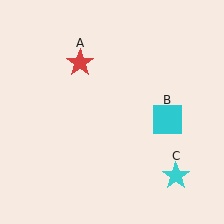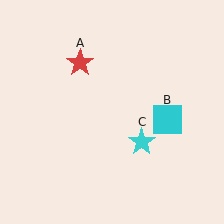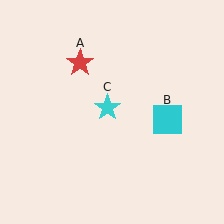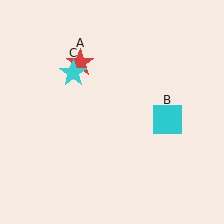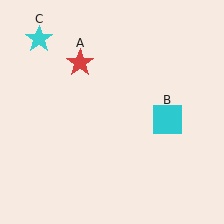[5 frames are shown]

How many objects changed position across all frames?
1 object changed position: cyan star (object C).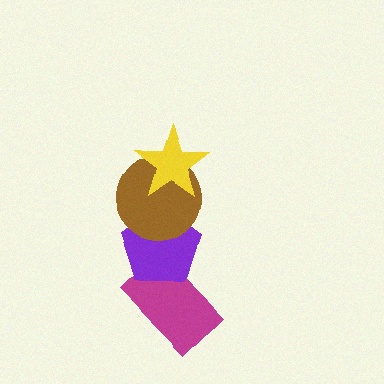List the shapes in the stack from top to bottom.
From top to bottom: the yellow star, the brown circle, the purple pentagon, the magenta rectangle.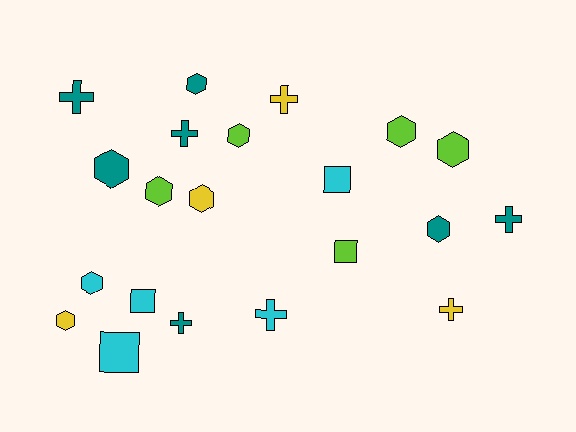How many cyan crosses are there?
There is 1 cyan cross.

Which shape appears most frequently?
Hexagon, with 10 objects.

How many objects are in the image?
There are 21 objects.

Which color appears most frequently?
Teal, with 7 objects.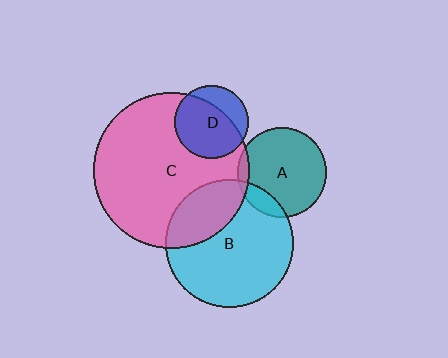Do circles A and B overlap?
Yes.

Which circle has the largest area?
Circle C (pink).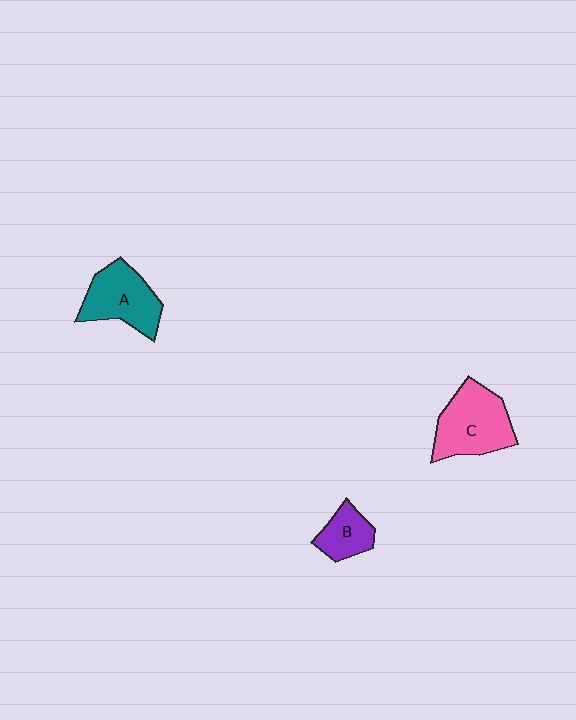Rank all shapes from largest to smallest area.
From largest to smallest: C (pink), A (teal), B (purple).